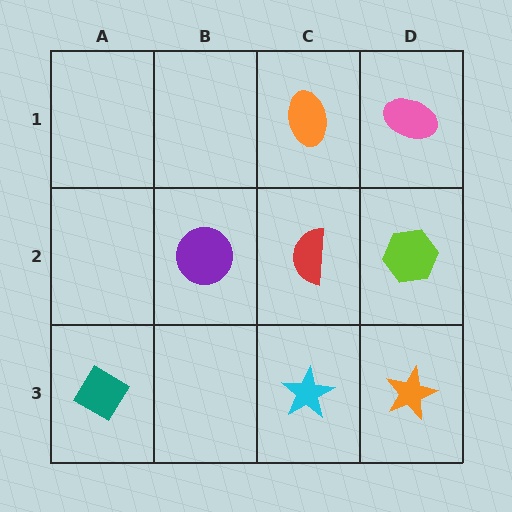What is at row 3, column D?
An orange star.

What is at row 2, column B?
A purple circle.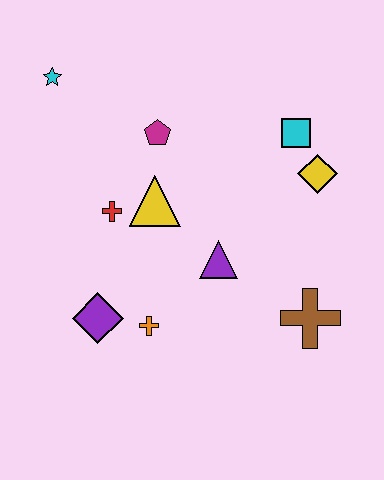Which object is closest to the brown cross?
The purple triangle is closest to the brown cross.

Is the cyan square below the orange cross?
No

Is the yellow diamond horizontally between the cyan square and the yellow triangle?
No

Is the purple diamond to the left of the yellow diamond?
Yes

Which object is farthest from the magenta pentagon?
The brown cross is farthest from the magenta pentagon.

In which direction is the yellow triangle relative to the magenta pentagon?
The yellow triangle is below the magenta pentagon.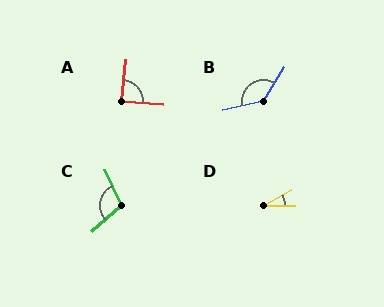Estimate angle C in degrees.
Approximately 106 degrees.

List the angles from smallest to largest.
D (29°), A (88°), C (106°), B (134°).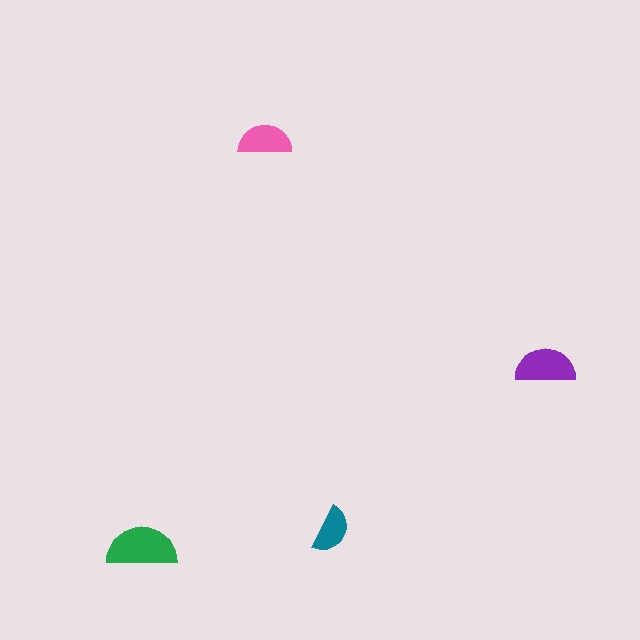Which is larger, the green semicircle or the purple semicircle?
The green one.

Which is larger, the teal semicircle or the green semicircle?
The green one.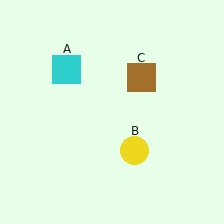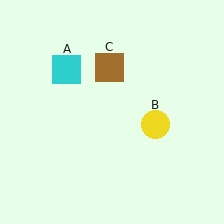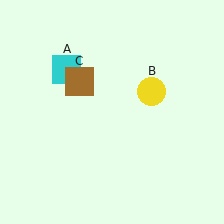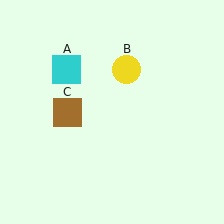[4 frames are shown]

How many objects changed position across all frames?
2 objects changed position: yellow circle (object B), brown square (object C).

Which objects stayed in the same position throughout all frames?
Cyan square (object A) remained stationary.